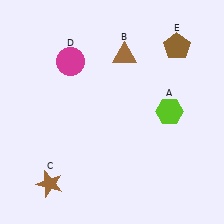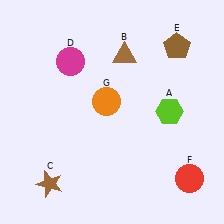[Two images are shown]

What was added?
A red circle (F), an orange circle (G) were added in Image 2.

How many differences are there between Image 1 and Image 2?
There are 2 differences between the two images.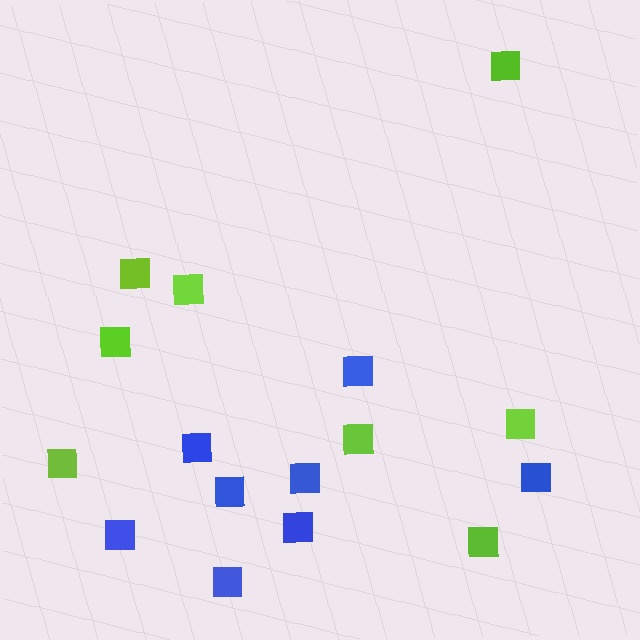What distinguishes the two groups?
There are 2 groups: one group of blue squares (8) and one group of lime squares (8).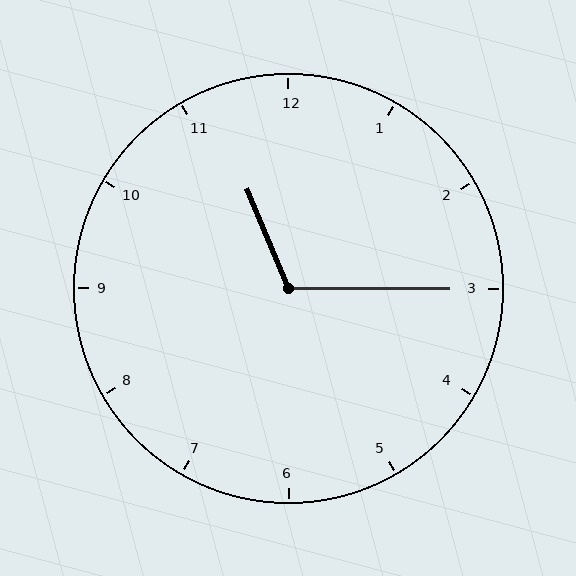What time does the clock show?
11:15.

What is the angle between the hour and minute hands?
Approximately 112 degrees.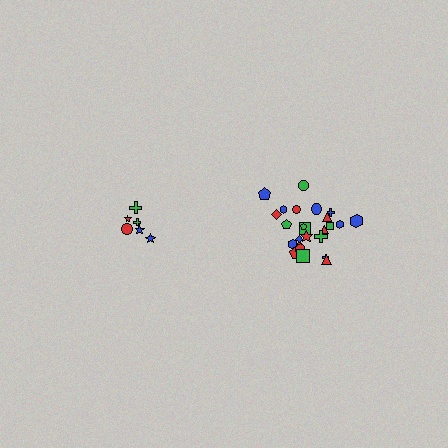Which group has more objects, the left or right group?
The right group.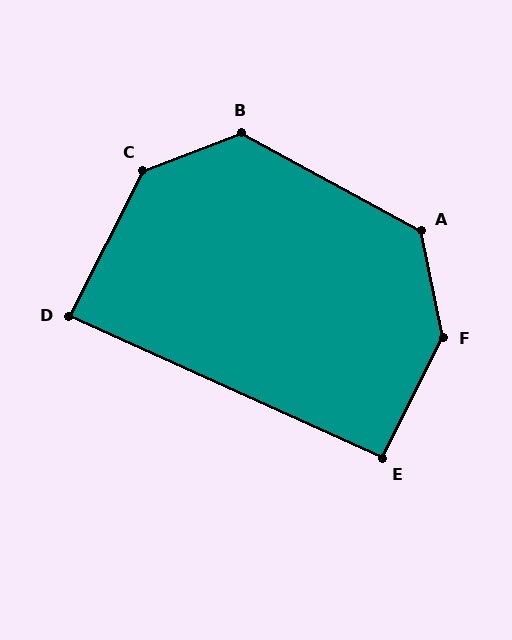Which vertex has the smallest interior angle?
D, at approximately 87 degrees.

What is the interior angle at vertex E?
Approximately 92 degrees (approximately right).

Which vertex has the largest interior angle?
F, at approximately 142 degrees.